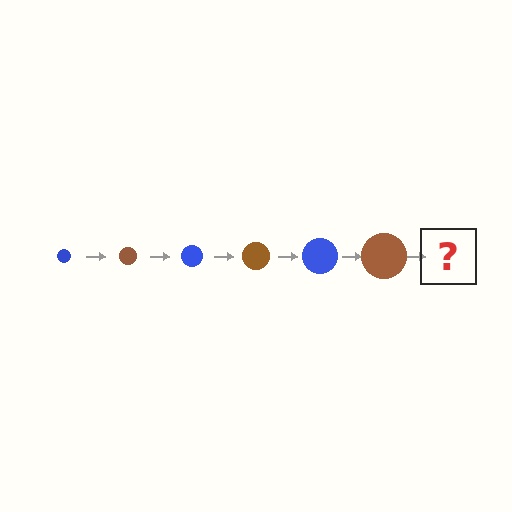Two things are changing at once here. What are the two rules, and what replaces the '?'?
The two rules are that the circle grows larger each step and the color cycles through blue and brown. The '?' should be a blue circle, larger than the previous one.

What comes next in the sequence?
The next element should be a blue circle, larger than the previous one.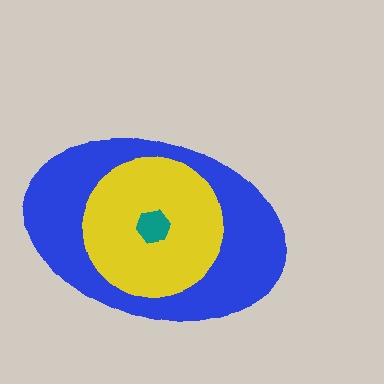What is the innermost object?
The teal hexagon.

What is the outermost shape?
The blue ellipse.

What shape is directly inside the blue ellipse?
The yellow circle.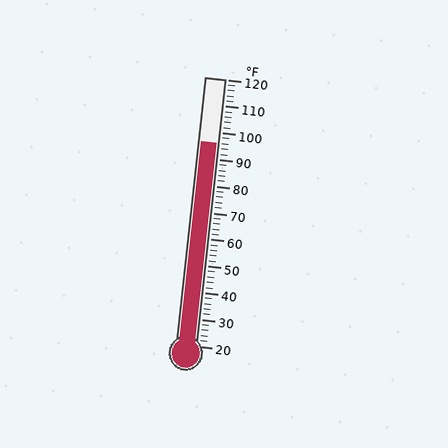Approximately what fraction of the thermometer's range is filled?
The thermometer is filled to approximately 75% of its range.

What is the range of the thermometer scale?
The thermometer scale ranges from 20°F to 120°F.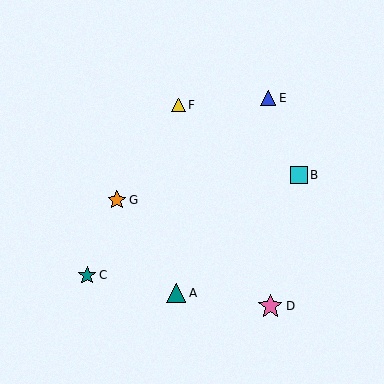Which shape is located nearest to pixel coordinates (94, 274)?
The teal star (labeled C) at (87, 275) is nearest to that location.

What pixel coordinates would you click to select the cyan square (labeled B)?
Click at (299, 175) to select the cyan square B.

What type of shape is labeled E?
Shape E is a blue triangle.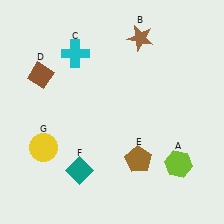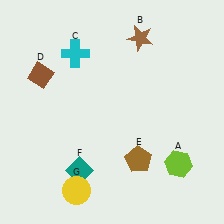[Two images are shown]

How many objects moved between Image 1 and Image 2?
1 object moved between the two images.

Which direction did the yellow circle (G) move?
The yellow circle (G) moved down.